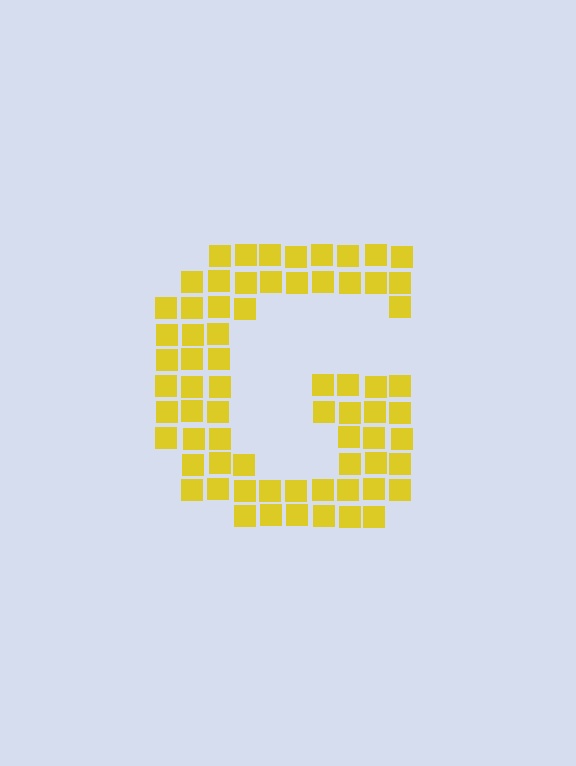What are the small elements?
The small elements are squares.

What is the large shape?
The large shape is the letter G.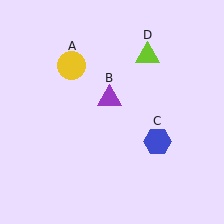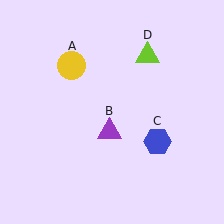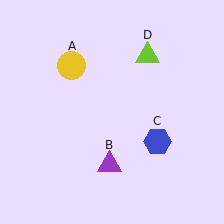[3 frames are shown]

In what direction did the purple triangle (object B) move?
The purple triangle (object B) moved down.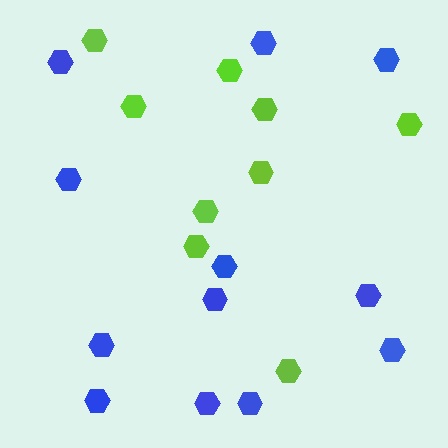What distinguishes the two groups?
There are 2 groups: one group of lime hexagons (9) and one group of blue hexagons (12).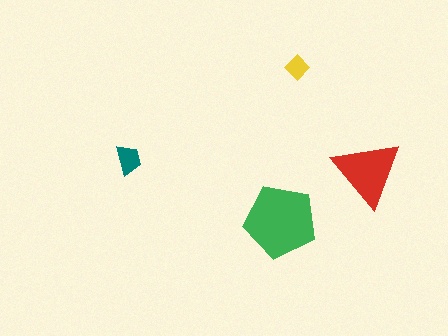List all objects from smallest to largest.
The yellow diamond, the teal trapezoid, the red triangle, the green pentagon.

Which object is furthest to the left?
The teal trapezoid is leftmost.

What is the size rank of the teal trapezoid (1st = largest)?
3rd.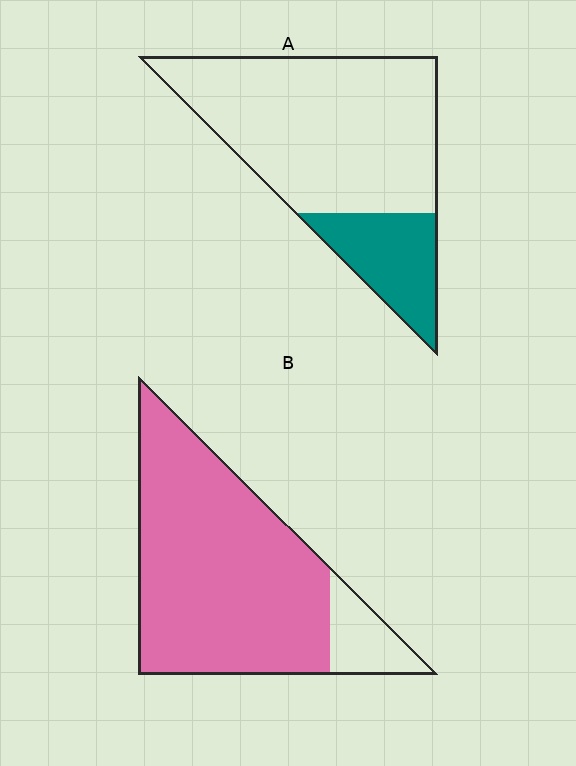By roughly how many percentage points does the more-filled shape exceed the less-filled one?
By roughly 65 percentage points (B over A).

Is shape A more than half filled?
No.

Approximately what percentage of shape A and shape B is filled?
A is approximately 25% and B is approximately 85%.